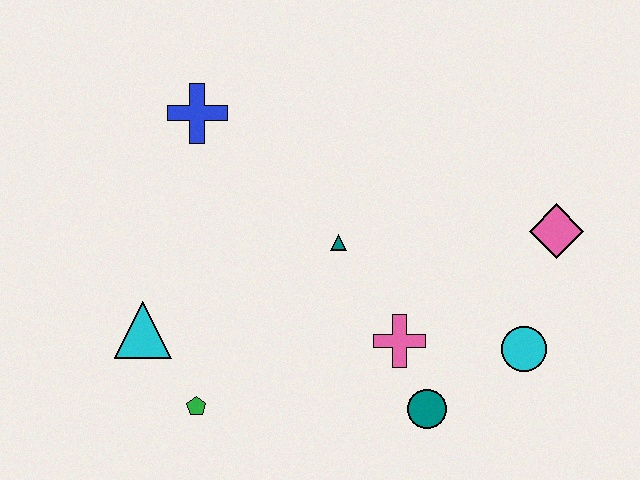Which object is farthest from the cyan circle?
The blue cross is farthest from the cyan circle.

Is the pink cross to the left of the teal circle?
Yes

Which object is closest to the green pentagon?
The cyan triangle is closest to the green pentagon.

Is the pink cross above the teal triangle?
No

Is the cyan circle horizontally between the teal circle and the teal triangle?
No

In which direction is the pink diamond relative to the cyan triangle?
The pink diamond is to the right of the cyan triangle.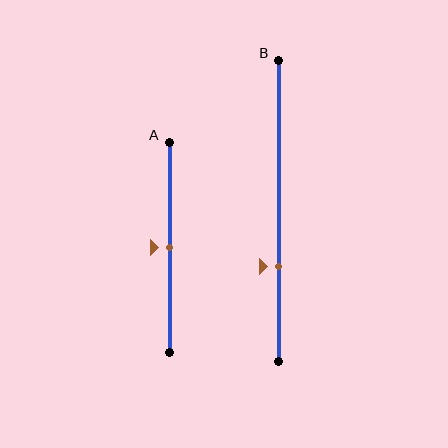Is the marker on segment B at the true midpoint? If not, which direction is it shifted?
No, the marker on segment B is shifted downward by about 18% of the segment length.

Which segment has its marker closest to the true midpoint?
Segment A has its marker closest to the true midpoint.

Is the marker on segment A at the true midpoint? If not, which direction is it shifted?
Yes, the marker on segment A is at the true midpoint.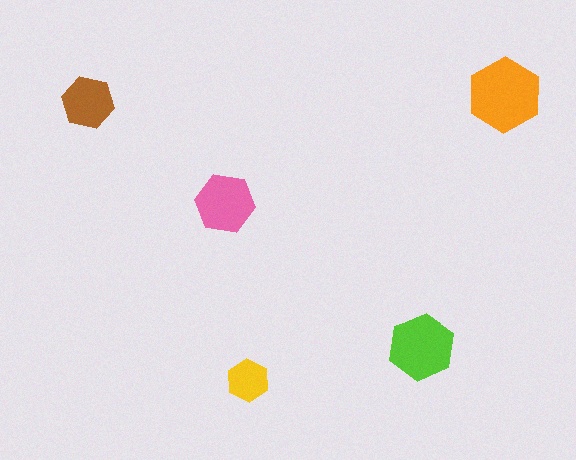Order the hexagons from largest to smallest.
the orange one, the lime one, the pink one, the brown one, the yellow one.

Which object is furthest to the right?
The orange hexagon is rightmost.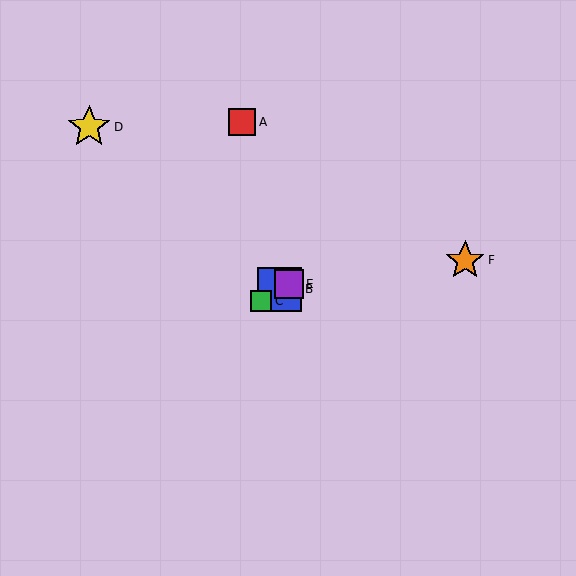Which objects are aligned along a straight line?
Objects B, C, E are aligned along a straight line.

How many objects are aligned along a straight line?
3 objects (B, C, E) are aligned along a straight line.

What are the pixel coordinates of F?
Object F is at (465, 260).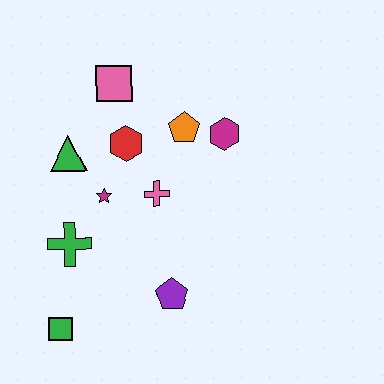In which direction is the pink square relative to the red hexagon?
The pink square is above the red hexagon.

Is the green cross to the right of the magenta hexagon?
No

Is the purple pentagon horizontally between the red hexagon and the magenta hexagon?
Yes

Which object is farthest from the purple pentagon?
The pink square is farthest from the purple pentagon.